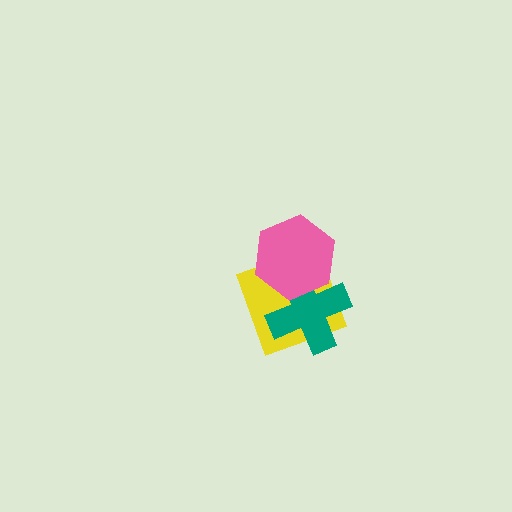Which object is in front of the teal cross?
The pink hexagon is in front of the teal cross.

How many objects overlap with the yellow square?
2 objects overlap with the yellow square.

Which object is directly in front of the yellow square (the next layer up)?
The teal cross is directly in front of the yellow square.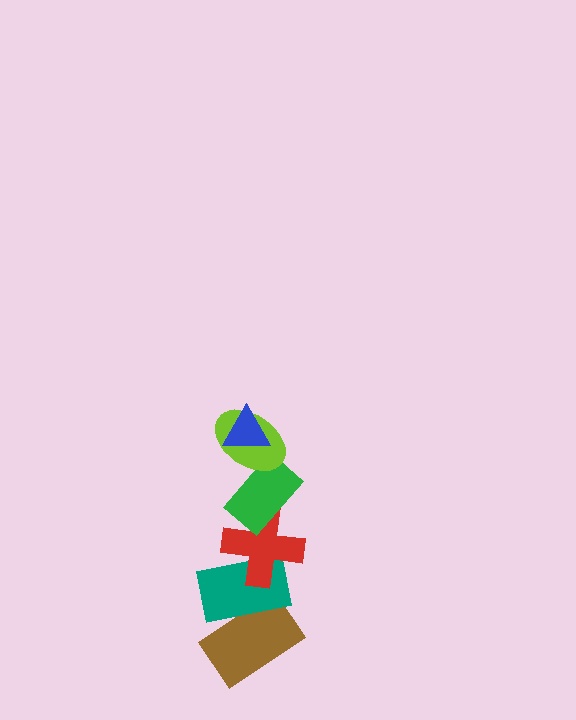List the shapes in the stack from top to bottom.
From top to bottom: the blue triangle, the lime ellipse, the green rectangle, the red cross, the teal rectangle, the brown rectangle.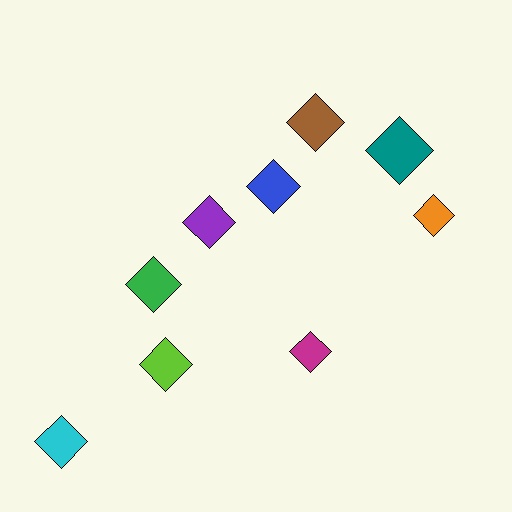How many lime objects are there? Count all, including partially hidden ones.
There is 1 lime object.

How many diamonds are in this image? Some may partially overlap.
There are 9 diamonds.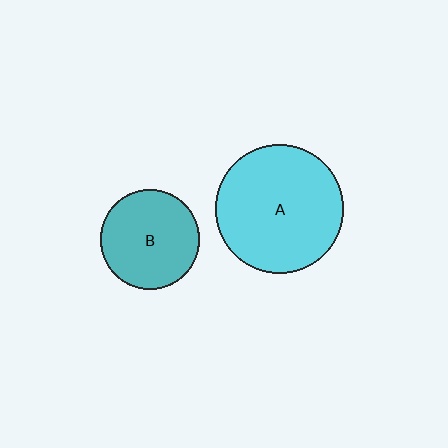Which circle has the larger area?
Circle A (cyan).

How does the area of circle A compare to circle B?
Approximately 1.7 times.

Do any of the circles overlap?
No, none of the circles overlap.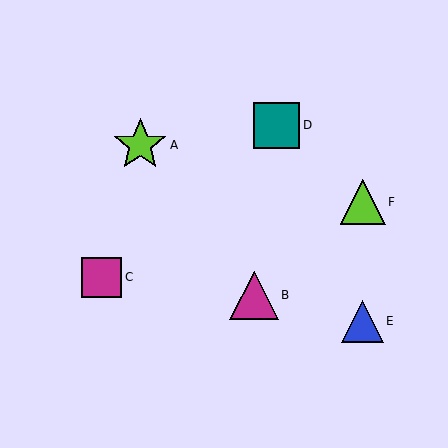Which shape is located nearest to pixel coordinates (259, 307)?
The magenta triangle (labeled B) at (254, 295) is nearest to that location.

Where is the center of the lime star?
The center of the lime star is at (140, 145).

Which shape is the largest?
The lime star (labeled A) is the largest.